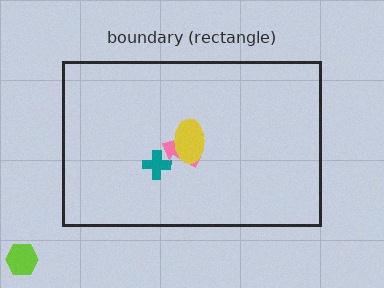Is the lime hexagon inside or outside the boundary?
Outside.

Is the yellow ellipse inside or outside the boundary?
Inside.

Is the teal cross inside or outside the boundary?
Inside.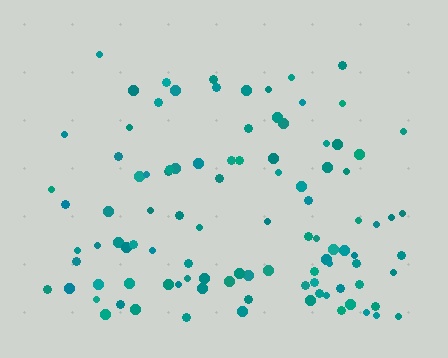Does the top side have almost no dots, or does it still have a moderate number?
Still a moderate number, just noticeably fewer than the bottom.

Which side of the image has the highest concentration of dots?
The bottom.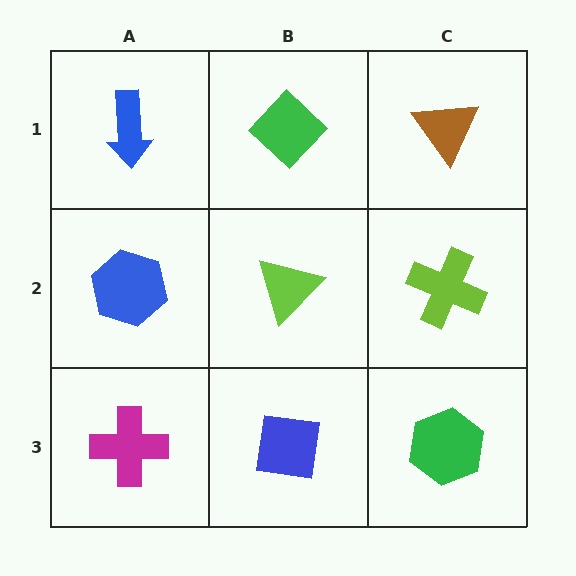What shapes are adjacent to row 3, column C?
A lime cross (row 2, column C), a blue square (row 3, column B).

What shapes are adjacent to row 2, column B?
A green diamond (row 1, column B), a blue square (row 3, column B), a blue hexagon (row 2, column A), a lime cross (row 2, column C).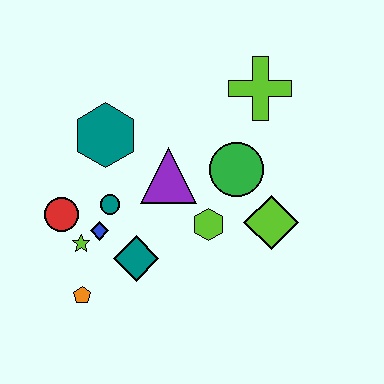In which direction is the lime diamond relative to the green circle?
The lime diamond is below the green circle.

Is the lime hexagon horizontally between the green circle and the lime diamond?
No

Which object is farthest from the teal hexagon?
The lime diamond is farthest from the teal hexagon.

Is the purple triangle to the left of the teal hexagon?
No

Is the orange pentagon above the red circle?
No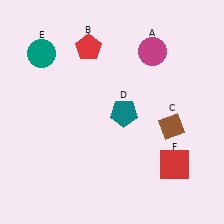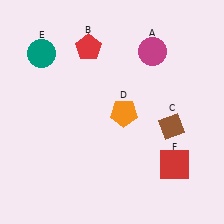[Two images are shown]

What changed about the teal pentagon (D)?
In Image 1, D is teal. In Image 2, it changed to orange.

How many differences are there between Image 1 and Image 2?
There is 1 difference between the two images.